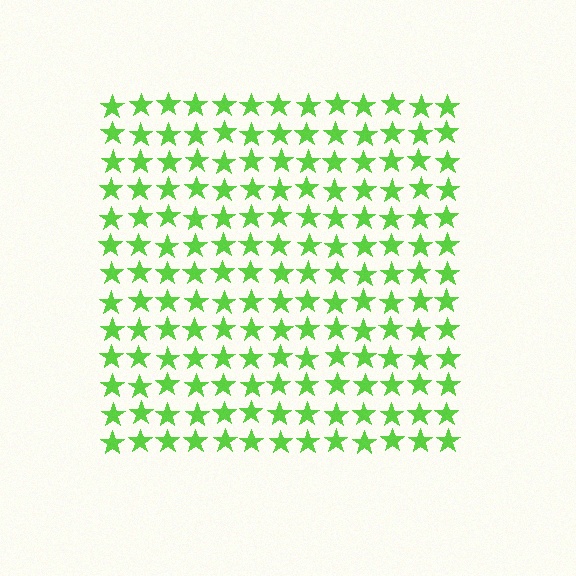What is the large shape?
The large shape is a square.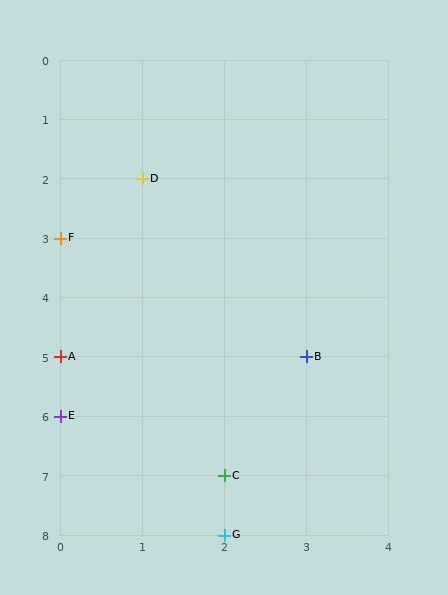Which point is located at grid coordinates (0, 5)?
Point A is at (0, 5).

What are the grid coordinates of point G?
Point G is at grid coordinates (2, 8).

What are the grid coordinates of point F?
Point F is at grid coordinates (0, 3).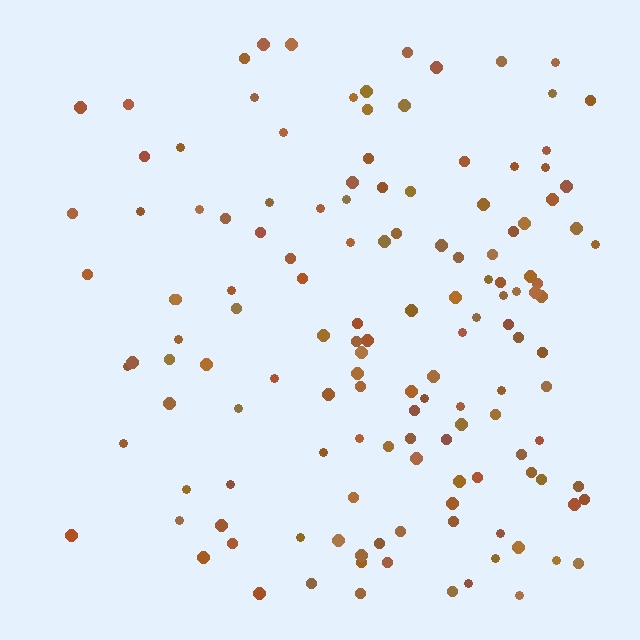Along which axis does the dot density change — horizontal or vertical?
Horizontal.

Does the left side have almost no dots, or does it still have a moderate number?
Still a moderate number, just noticeably fewer than the right.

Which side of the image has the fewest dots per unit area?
The left.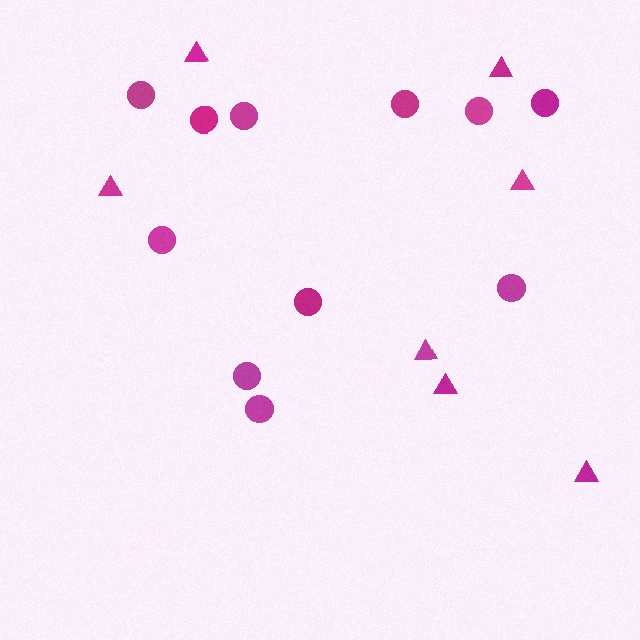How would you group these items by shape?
There are 2 groups: one group of triangles (7) and one group of circles (11).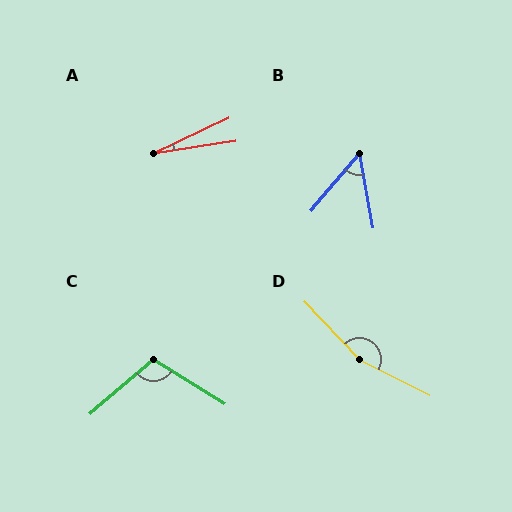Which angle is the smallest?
A, at approximately 16 degrees.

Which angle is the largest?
D, at approximately 160 degrees.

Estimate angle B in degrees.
Approximately 50 degrees.